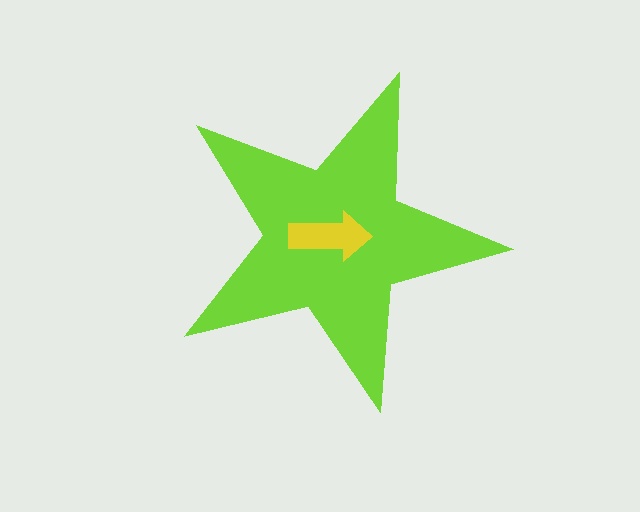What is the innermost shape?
The yellow arrow.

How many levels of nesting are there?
2.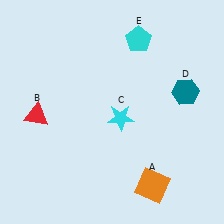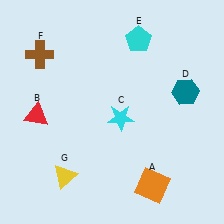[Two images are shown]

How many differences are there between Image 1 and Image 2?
There are 2 differences between the two images.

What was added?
A brown cross (F), a yellow triangle (G) were added in Image 2.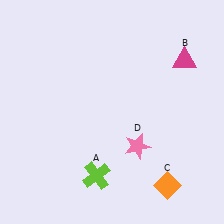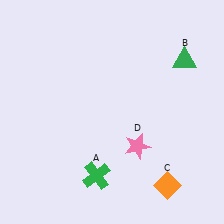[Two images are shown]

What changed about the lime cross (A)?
In Image 1, A is lime. In Image 2, it changed to green.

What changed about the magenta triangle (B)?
In Image 1, B is magenta. In Image 2, it changed to green.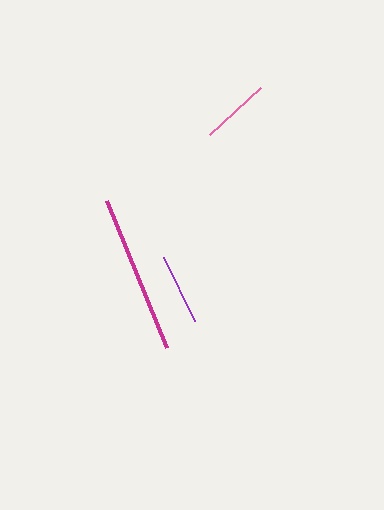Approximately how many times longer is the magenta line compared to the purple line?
The magenta line is approximately 2.2 times the length of the purple line.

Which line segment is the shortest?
The pink line is the shortest at approximately 70 pixels.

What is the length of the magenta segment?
The magenta segment is approximately 159 pixels long.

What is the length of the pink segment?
The pink segment is approximately 70 pixels long.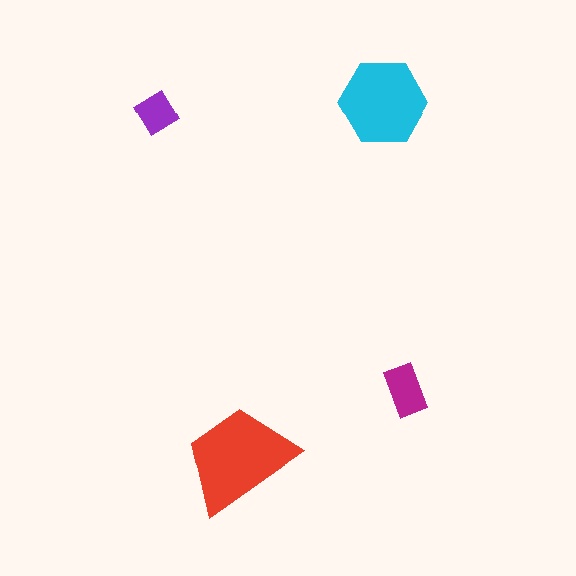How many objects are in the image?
There are 4 objects in the image.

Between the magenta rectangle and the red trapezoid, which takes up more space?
The red trapezoid.